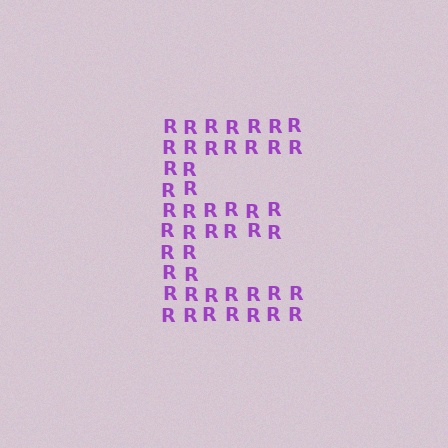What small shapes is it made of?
It is made of small letter R's.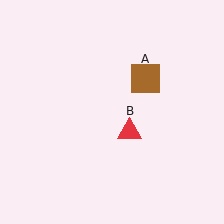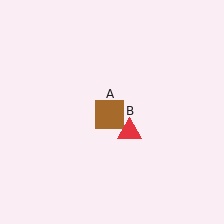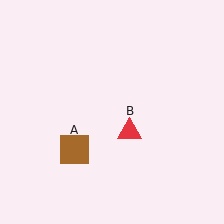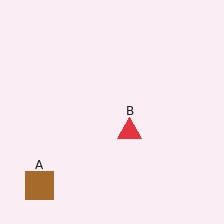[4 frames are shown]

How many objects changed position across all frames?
1 object changed position: brown square (object A).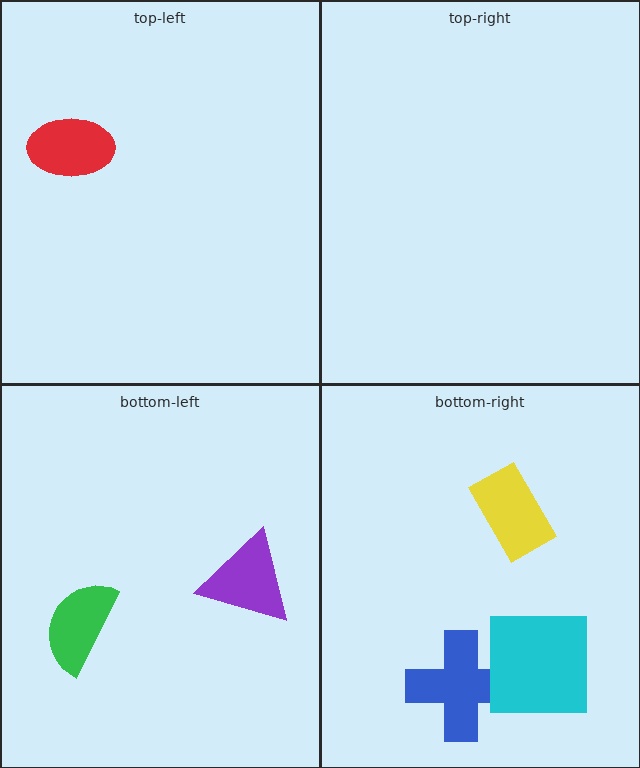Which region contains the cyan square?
The bottom-right region.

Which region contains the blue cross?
The bottom-right region.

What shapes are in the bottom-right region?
The yellow rectangle, the blue cross, the cyan square.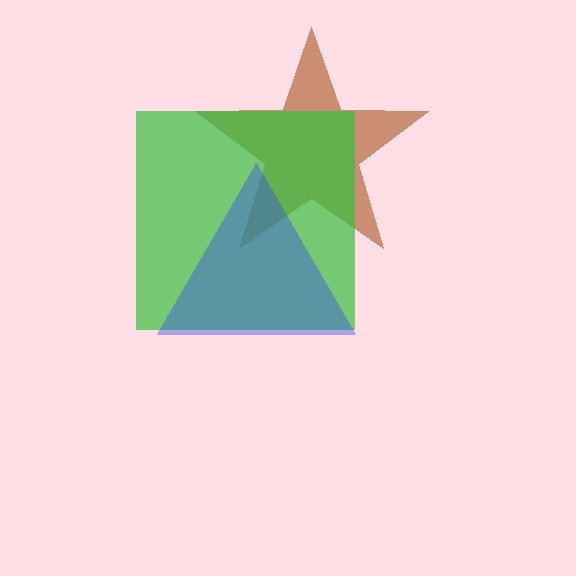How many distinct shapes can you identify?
There are 3 distinct shapes: a brown star, a green square, a blue triangle.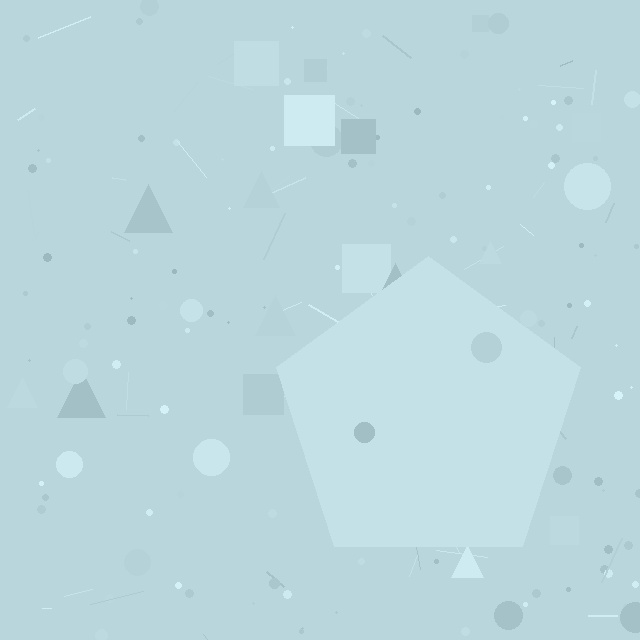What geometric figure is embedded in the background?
A pentagon is embedded in the background.